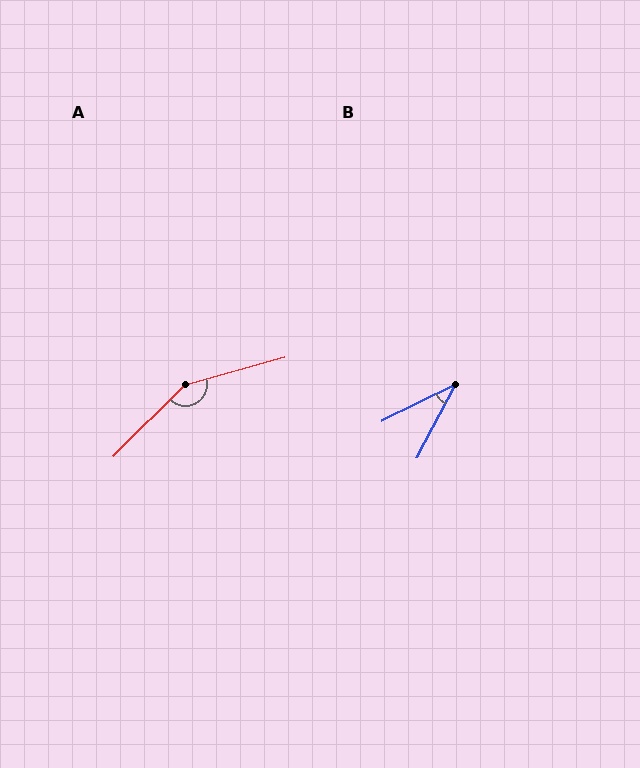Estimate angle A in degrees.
Approximately 151 degrees.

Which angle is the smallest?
B, at approximately 36 degrees.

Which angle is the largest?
A, at approximately 151 degrees.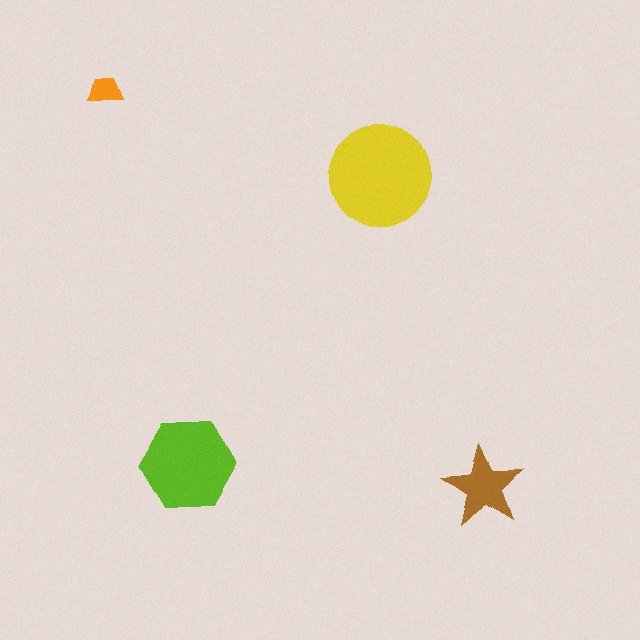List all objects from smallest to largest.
The orange trapezoid, the brown star, the lime hexagon, the yellow circle.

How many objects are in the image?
There are 4 objects in the image.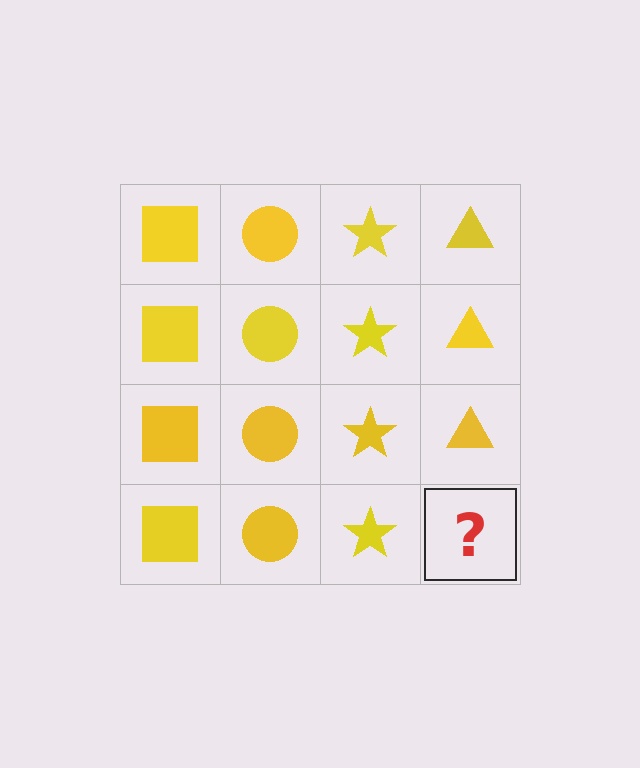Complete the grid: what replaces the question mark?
The question mark should be replaced with a yellow triangle.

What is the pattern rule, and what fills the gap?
The rule is that each column has a consistent shape. The gap should be filled with a yellow triangle.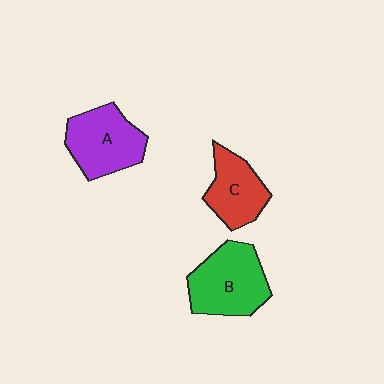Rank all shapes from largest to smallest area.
From largest to smallest: B (green), A (purple), C (red).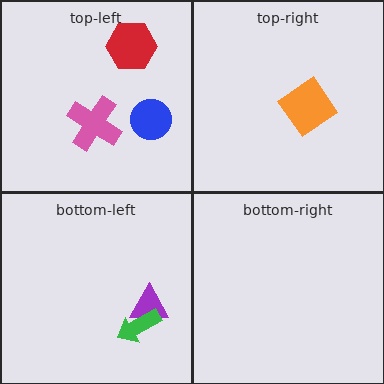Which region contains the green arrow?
The bottom-left region.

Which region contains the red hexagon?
The top-left region.